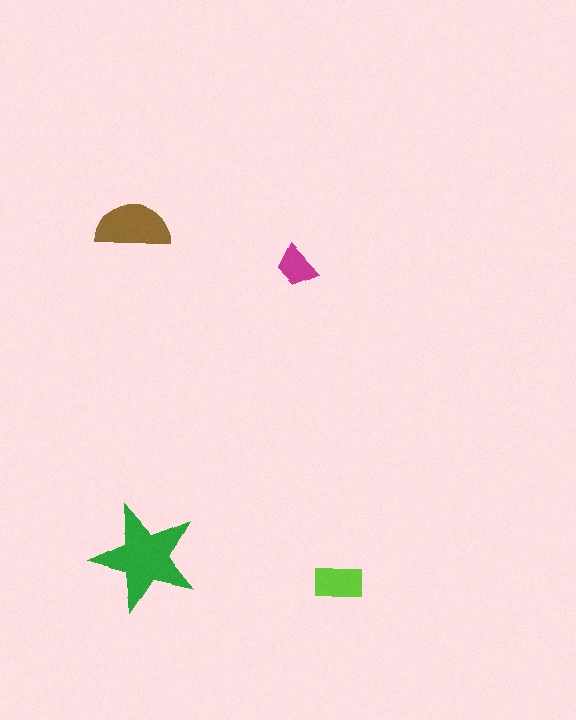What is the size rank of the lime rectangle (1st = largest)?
3rd.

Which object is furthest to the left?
The brown semicircle is leftmost.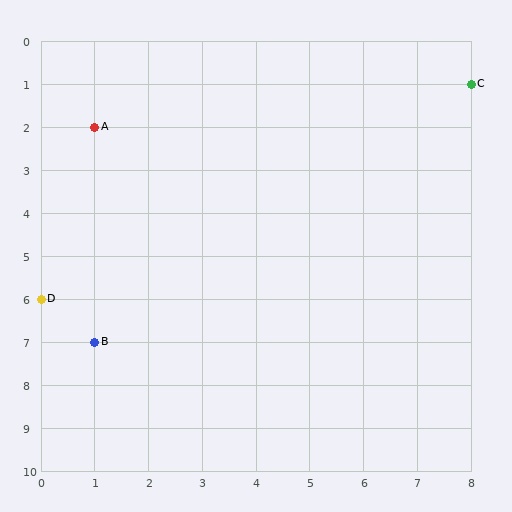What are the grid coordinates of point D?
Point D is at grid coordinates (0, 6).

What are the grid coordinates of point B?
Point B is at grid coordinates (1, 7).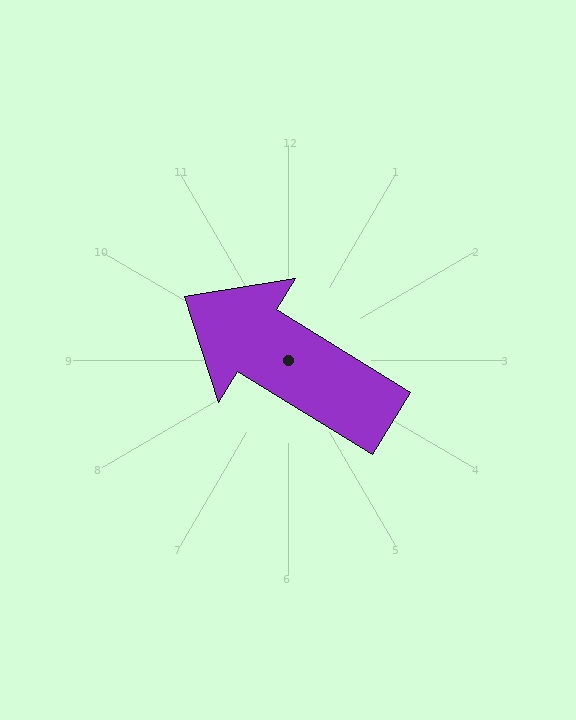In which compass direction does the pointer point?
Northwest.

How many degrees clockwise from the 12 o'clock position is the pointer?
Approximately 302 degrees.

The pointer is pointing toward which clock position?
Roughly 10 o'clock.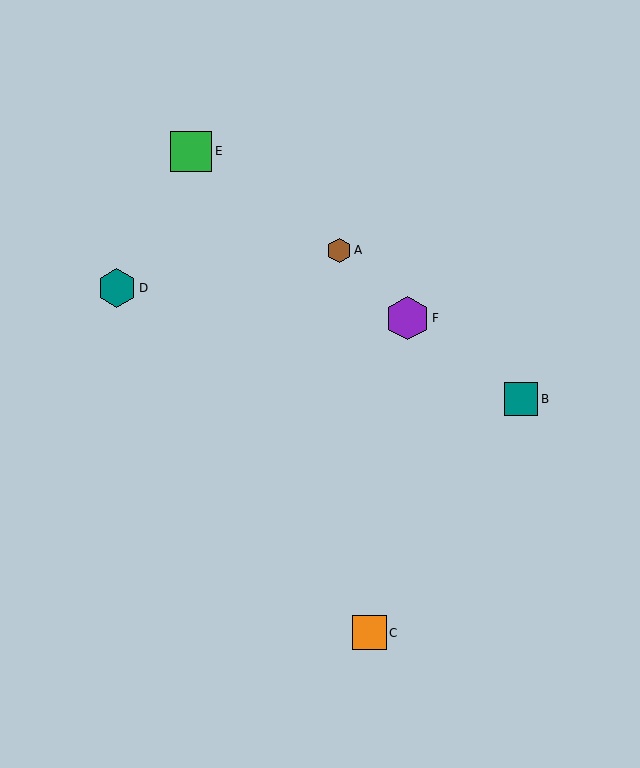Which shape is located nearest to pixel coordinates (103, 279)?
The teal hexagon (labeled D) at (117, 288) is nearest to that location.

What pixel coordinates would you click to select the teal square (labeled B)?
Click at (521, 399) to select the teal square B.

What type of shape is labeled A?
Shape A is a brown hexagon.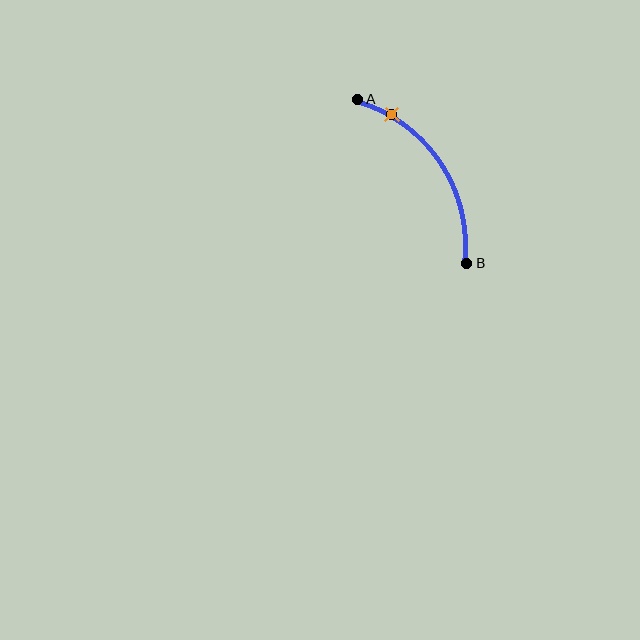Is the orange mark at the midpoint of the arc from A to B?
No. The orange mark lies on the arc but is closer to endpoint A. The arc midpoint would be at the point on the curve equidistant along the arc from both A and B.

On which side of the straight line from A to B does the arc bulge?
The arc bulges to the right of the straight line connecting A and B.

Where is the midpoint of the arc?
The arc midpoint is the point on the curve farthest from the straight line joining A and B. It sits to the right of that line.